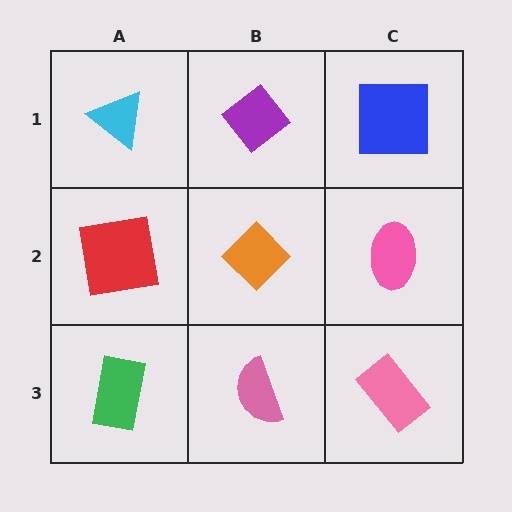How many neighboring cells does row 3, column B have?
3.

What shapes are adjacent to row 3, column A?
A red square (row 2, column A), a pink semicircle (row 3, column B).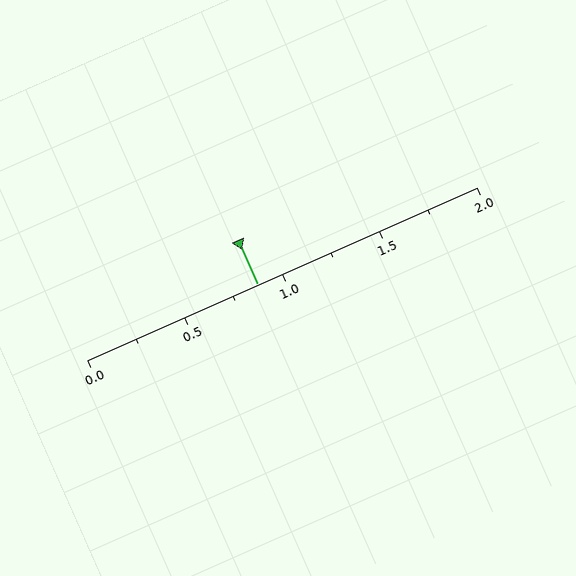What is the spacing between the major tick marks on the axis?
The major ticks are spaced 0.5 apart.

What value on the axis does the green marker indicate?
The marker indicates approximately 0.88.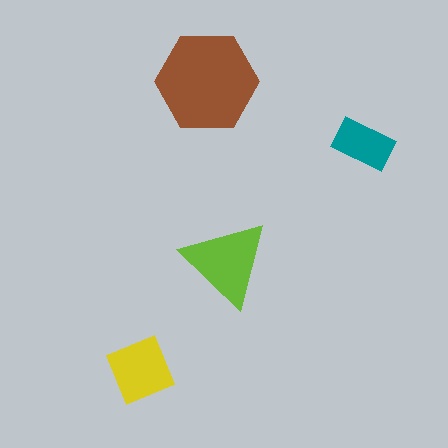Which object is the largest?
The brown hexagon.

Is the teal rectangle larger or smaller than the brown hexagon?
Smaller.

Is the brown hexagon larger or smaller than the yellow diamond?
Larger.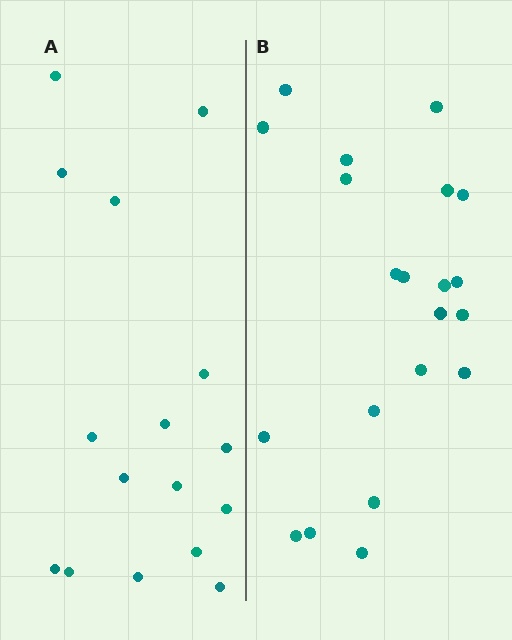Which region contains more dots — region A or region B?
Region B (the right region) has more dots.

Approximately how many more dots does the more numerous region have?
Region B has about 5 more dots than region A.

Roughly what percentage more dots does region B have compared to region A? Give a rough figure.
About 30% more.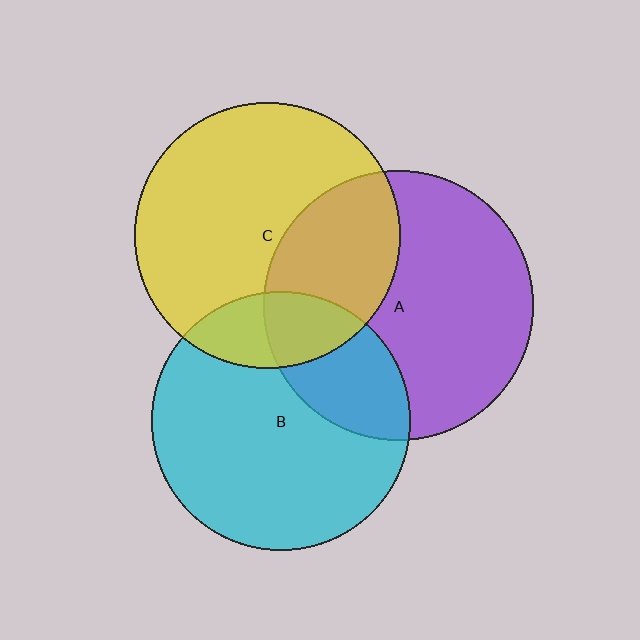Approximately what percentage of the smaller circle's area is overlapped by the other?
Approximately 20%.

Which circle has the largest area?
Circle A (purple).